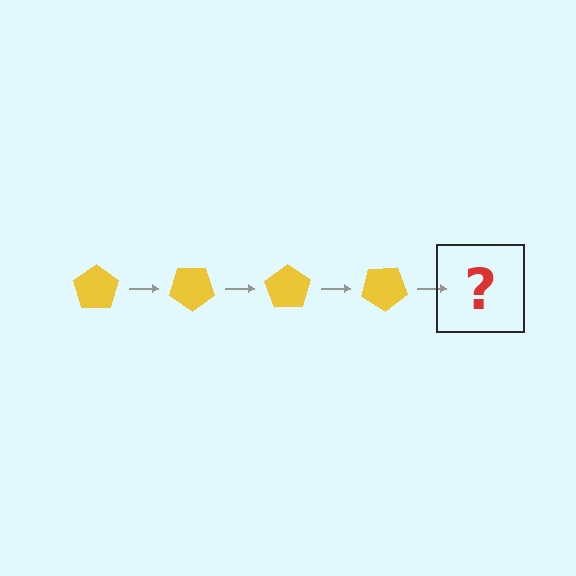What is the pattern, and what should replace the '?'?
The pattern is that the pentagon rotates 35 degrees each step. The '?' should be a yellow pentagon rotated 140 degrees.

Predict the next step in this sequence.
The next step is a yellow pentagon rotated 140 degrees.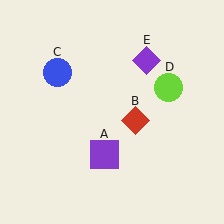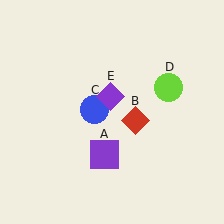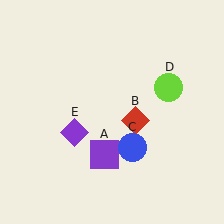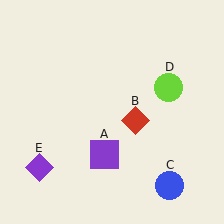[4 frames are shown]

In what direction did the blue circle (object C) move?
The blue circle (object C) moved down and to the right.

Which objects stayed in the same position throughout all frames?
Purple square (object A) and red diamond (object B) and lime circle (object D) remained stationary.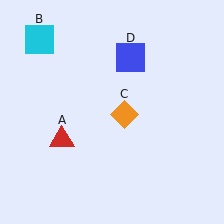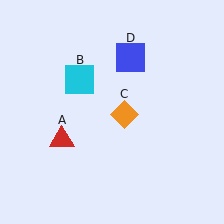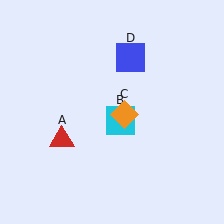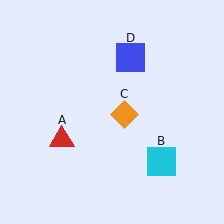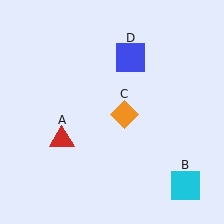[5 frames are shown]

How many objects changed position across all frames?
1 object changed position: cyan square (object B).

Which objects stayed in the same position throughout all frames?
Red triangle (object A) and orange diamond (object C) and blue square (object D) remained stationary.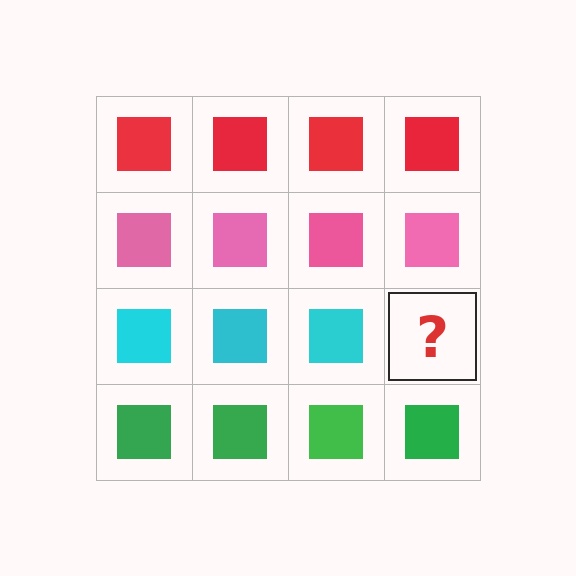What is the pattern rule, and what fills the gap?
The rule is that each row has a consistent color. The gap should be filled with a cyan square.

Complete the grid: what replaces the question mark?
The question mark should be replaced with a cyan square.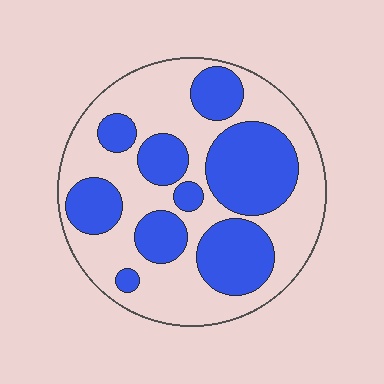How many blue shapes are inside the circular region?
9.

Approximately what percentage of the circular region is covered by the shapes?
Approximately 40%.